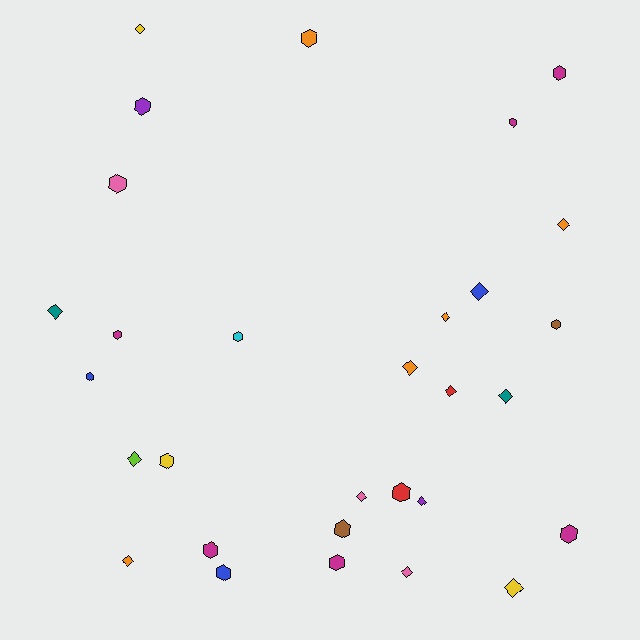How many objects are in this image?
There are 30 objects.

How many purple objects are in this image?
There are 2 purple objects.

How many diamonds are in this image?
There are 14 diamonds.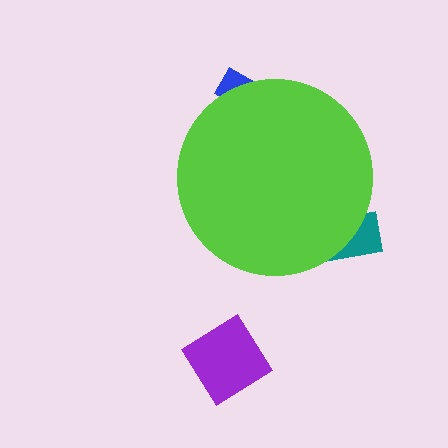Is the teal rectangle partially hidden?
Yes, the teal rectangle is partially hidden behind the lime circle.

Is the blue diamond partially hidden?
Yes, the blue diamond is partially hidden behind the lime circle.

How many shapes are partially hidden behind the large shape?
2 shapes are partially hidden.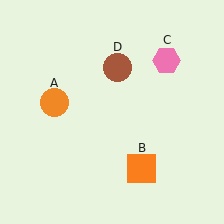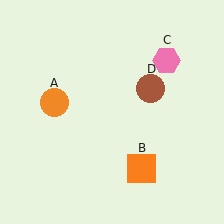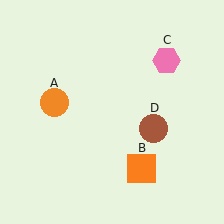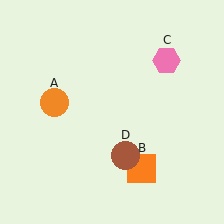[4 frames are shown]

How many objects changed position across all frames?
1 object changed position: brown circle (object D).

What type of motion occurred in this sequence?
The brown circle (object D) rotated clockwise around the center of the scene.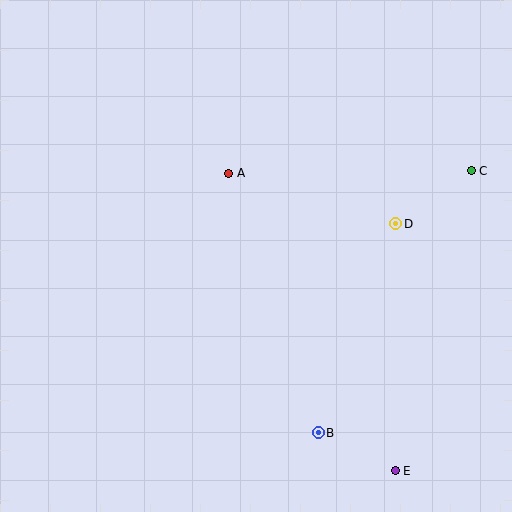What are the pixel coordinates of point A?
Point A is at (229, 173).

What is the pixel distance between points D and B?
The distance between D and B is 223 pixels.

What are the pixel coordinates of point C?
Point C is at (471, 171).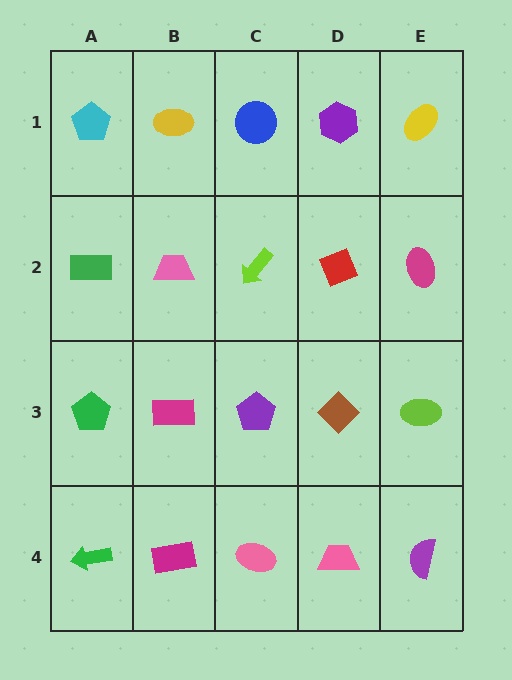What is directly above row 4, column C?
A purple pentagon.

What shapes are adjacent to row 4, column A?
A green pentagon (row 3, column A), a magenta rectangle (row 4, column B).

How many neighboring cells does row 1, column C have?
3.